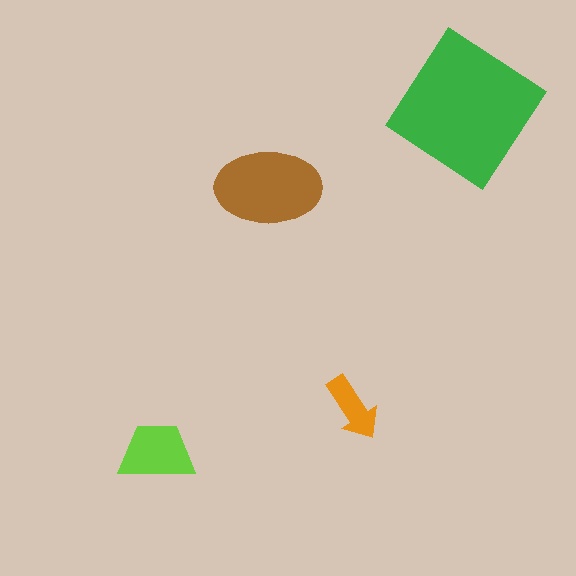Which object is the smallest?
The orange arrow.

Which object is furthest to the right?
The green diamond is rightmost.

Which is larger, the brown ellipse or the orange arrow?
The brown ellipse.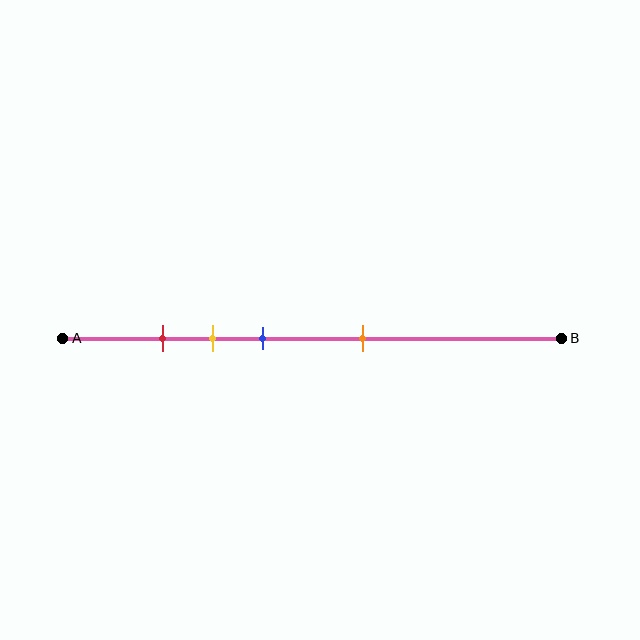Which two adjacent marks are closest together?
The red and yellow marks are the closest adjacent pair.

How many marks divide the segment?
There are 4 marks dividing the segment.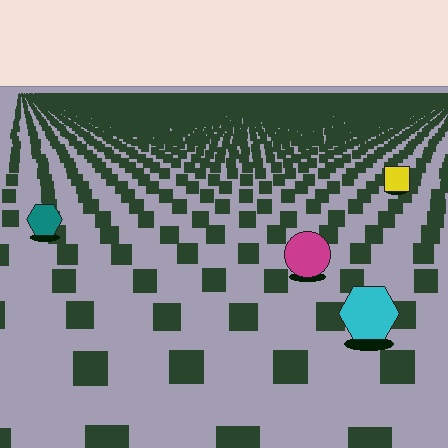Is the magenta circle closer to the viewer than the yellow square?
Yes. The magenta circle is closer — you can tell from the texture gradient: the ground texture is coarser near it.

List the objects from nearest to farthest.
From nearest to farthest: the cyan hexagon, the magenta circle, the teal hexagon, the yellow square.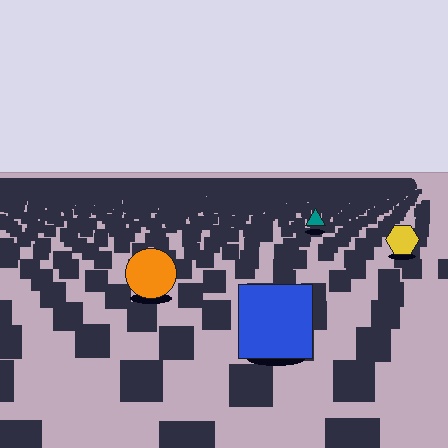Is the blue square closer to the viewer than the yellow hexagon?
Yes. The blue square is closer — you can tell from the texture gradient: the ground texture is coarser near it.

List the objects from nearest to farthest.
From nearest to farthest: the blue square, the orange circle, the yellow hexagon, the teal triangle.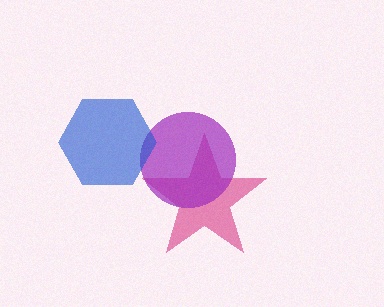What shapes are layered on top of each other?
The layered shapes are: a magenta star, a purple circle, a blue hexagon.